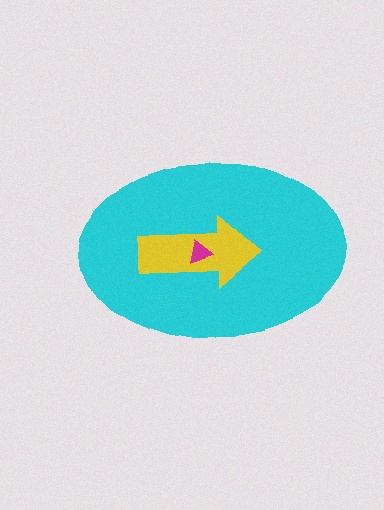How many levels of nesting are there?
3.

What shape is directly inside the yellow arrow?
The magenta triangle.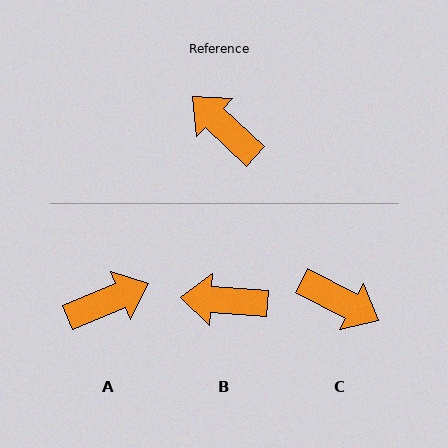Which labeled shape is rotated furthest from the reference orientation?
C, about 164 degrees away.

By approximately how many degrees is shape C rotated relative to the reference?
Approximately 164 degrees clockwise.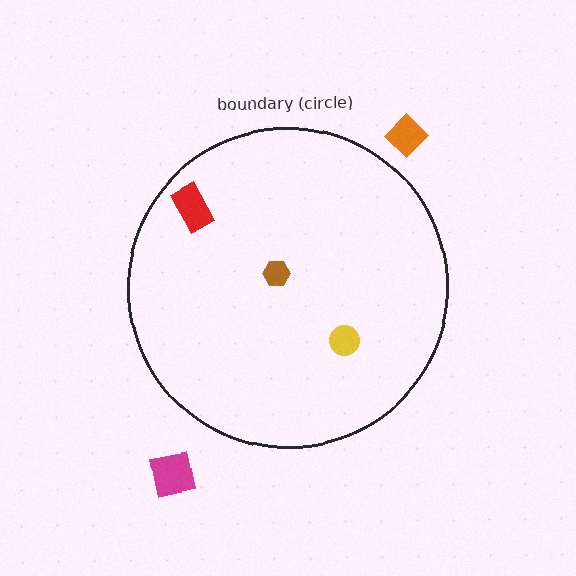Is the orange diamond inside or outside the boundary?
Outside.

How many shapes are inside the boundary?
3 inside, 2 outside.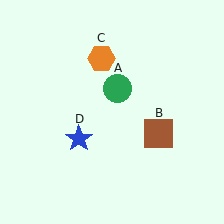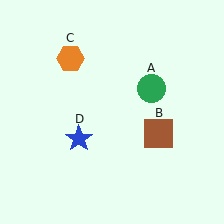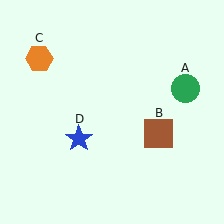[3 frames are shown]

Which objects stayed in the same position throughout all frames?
Brown square (object B) and blue star (object D) remained stationary.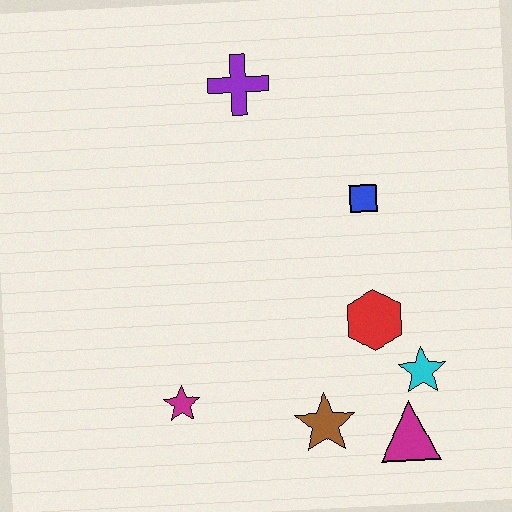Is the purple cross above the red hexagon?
Yes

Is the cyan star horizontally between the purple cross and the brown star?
No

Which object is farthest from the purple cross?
The magenta triangle is farthest from the purple cross.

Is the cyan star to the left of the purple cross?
No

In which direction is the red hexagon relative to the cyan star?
The red hexagon is above the cyan star.